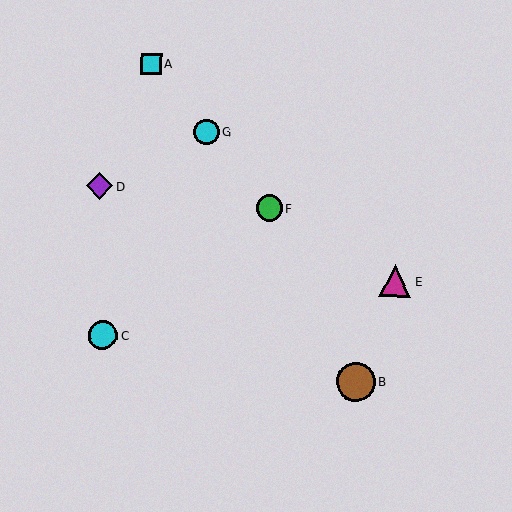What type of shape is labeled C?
Shape C is a cyan circle.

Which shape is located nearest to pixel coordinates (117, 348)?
The cyan circle (labeled C) at (103, 336) is nearest to that location.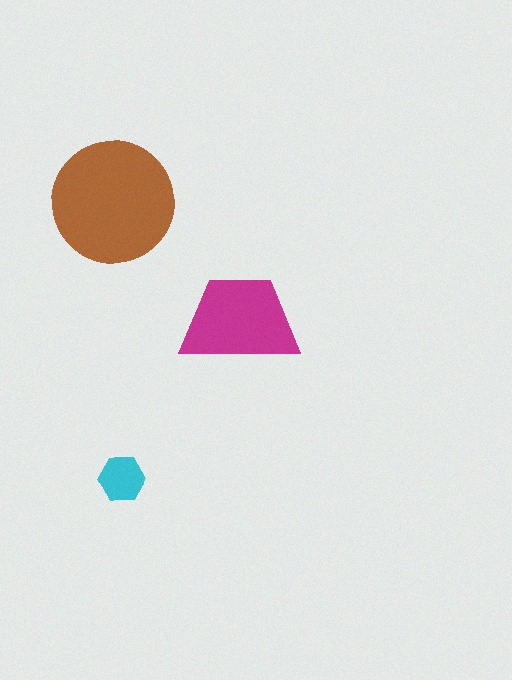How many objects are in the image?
There are 3 objects in the image.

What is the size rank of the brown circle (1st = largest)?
1st.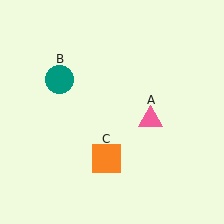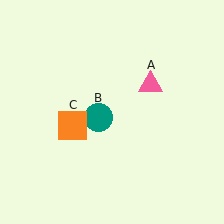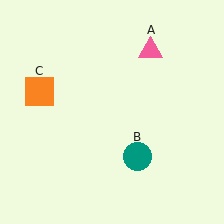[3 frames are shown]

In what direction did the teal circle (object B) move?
The teal circle (object B) moved down and to the right.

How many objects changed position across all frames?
3 objects changed position: pink triangle (object A), teal circle (object B), orange square (object C).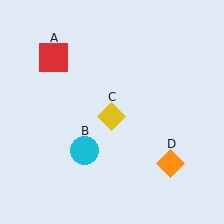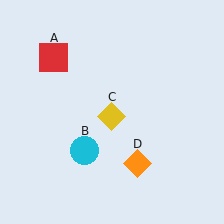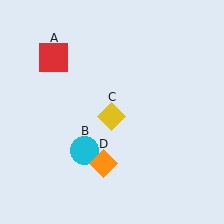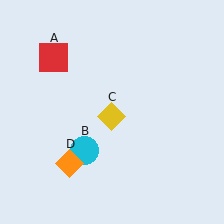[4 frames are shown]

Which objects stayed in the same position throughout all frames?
Red square (object A) and cyan circle (object B) and yellow diamond (object C) remained stationary.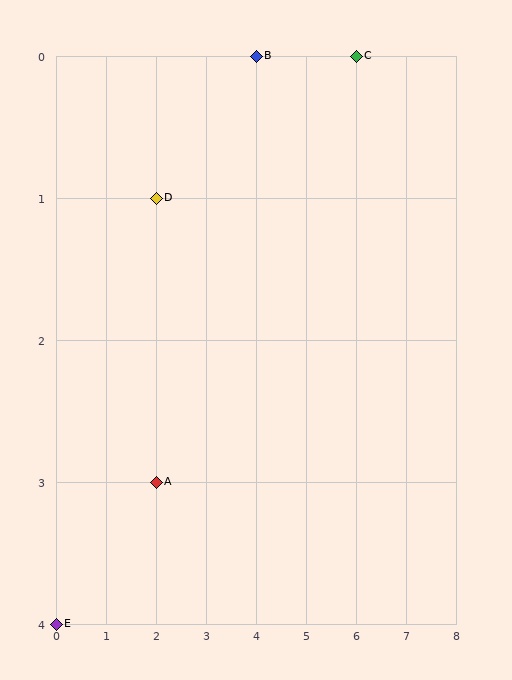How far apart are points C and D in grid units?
Points C and D are 4 columns and 1 row apart (about 4.1 grid units diagonally).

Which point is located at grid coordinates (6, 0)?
Point C is at (6, 0).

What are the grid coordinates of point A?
Point A is at grid coordinates (2, 3).